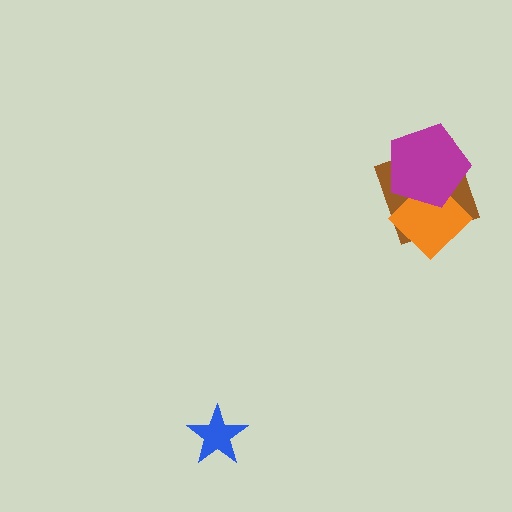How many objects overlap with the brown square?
2 objects overlap with the brown square.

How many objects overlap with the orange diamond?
2 objects overlap with the orange diamond.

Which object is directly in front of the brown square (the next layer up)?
The orange diamond is directly in front of the brown square.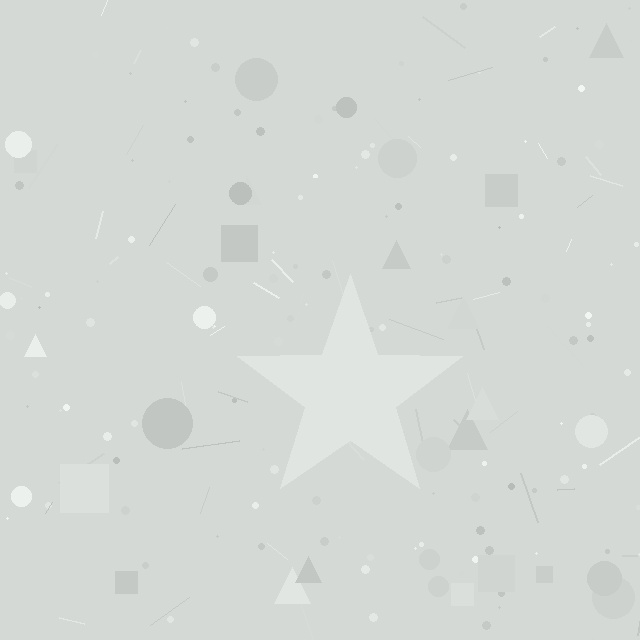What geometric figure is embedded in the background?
A star is embedded in the background.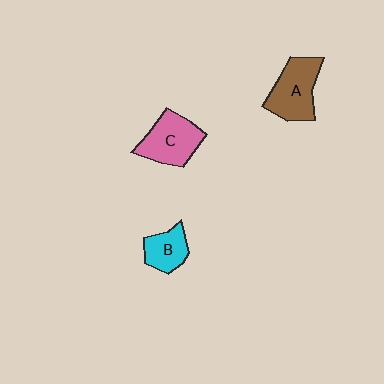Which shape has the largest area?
Shape A (brown).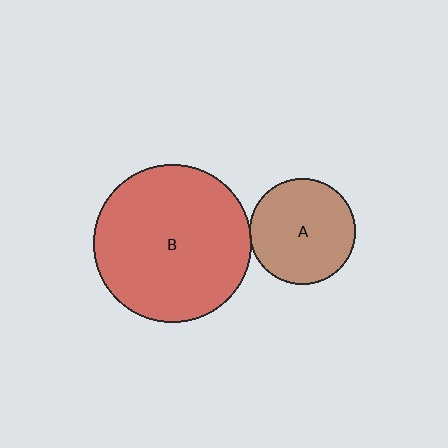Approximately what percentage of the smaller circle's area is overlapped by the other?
Approximately 5%.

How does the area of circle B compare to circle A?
Approximately 2.2 times.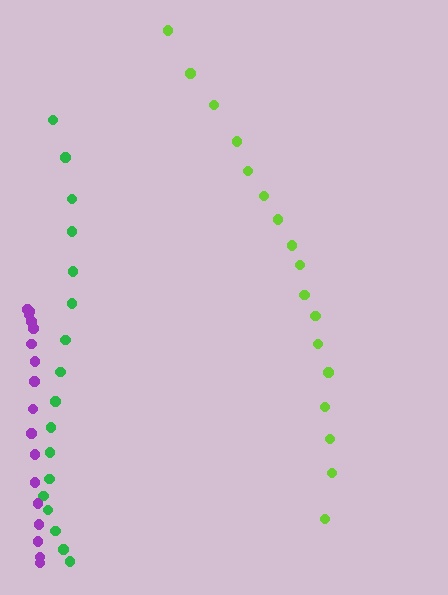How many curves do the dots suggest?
There are 3 distinct paths.